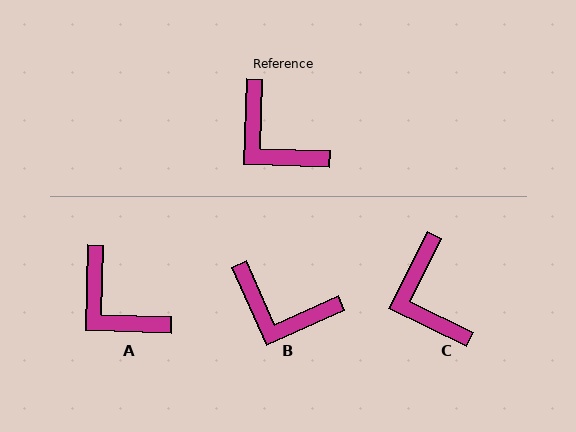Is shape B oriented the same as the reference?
No, it is off by about 26 degrees.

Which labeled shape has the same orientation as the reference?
A.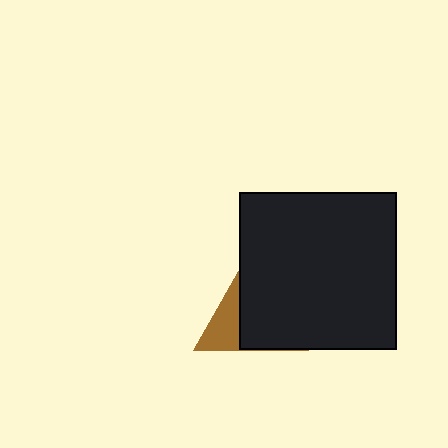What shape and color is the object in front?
The object in front is a black square.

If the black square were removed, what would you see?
You would see the complete brown triangle.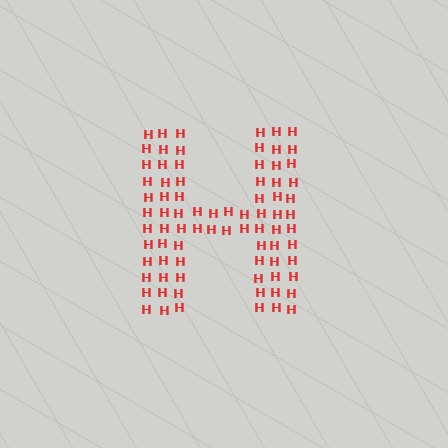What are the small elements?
The small elements are letter H's.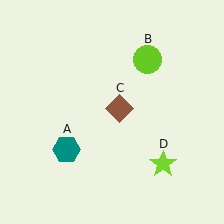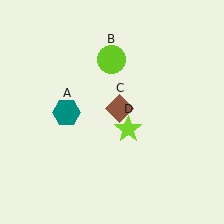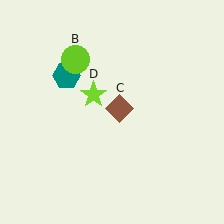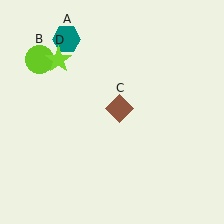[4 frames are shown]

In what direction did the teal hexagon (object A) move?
The teal hexagon (object A) moved up.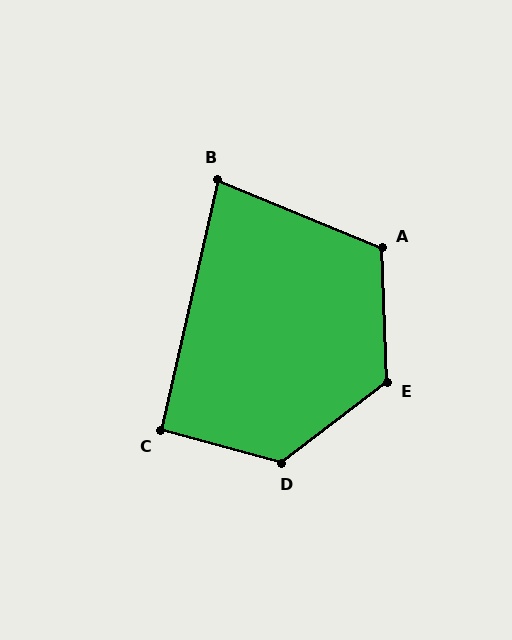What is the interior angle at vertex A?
Approximately 115 degrees (obtuse).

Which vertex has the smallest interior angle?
B, at approximately 80 degrees.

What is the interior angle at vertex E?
Approximately 125 degrees (obtuse).